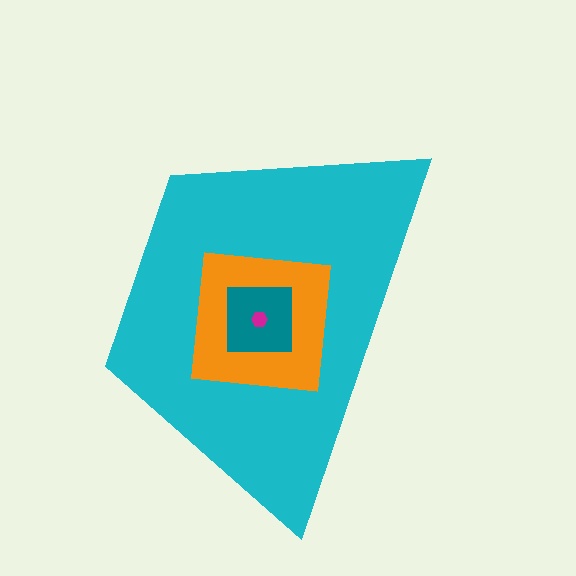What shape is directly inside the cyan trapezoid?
The orange square.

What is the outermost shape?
The cyan trapezoid.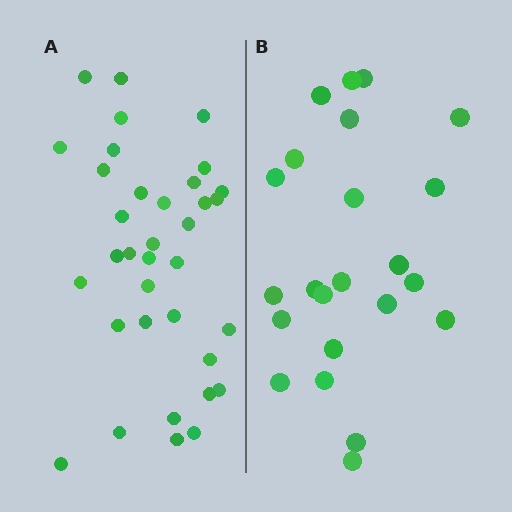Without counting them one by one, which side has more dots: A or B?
Region A (the left region) has more dots.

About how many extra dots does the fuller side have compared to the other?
Region A has roughly 12 or so more dots than region B.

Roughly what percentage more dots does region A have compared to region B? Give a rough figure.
About 50% more.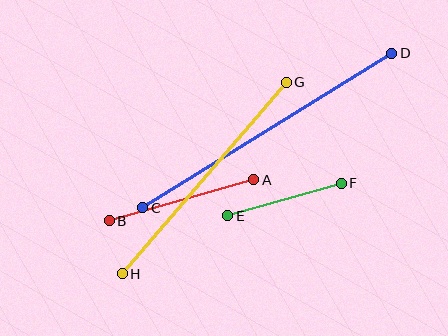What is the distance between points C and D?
The distance is approximately 293 pixels.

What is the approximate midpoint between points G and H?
The midpoint is at approximately (204, 178) pixels.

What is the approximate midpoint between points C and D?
The midpoint is at approximately (267, 131) pixels.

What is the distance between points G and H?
The distance is approximately 252 pixels.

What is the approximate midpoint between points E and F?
The midpoint is at approximately (284, 200) pixels.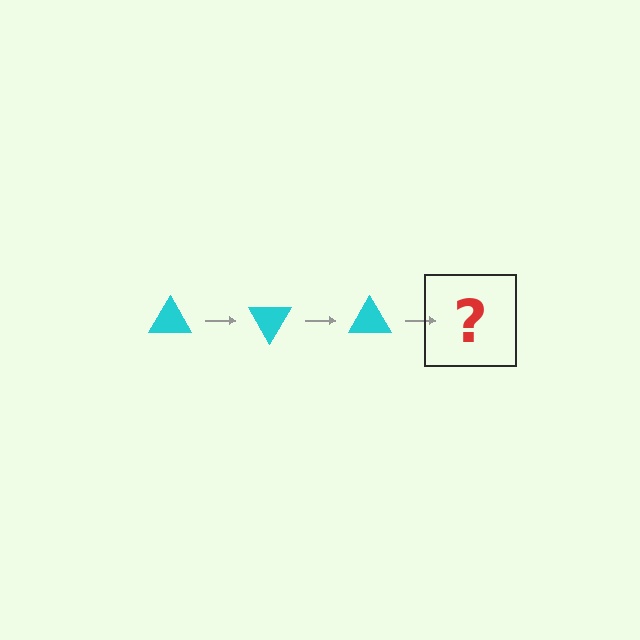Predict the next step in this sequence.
The next step is a cyan triangle rotated 180 degrees.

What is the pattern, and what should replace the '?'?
The pattern is that the triangle rotates 60 degrees each step. The '?' should be a cyan triangle rotated 180 degrees.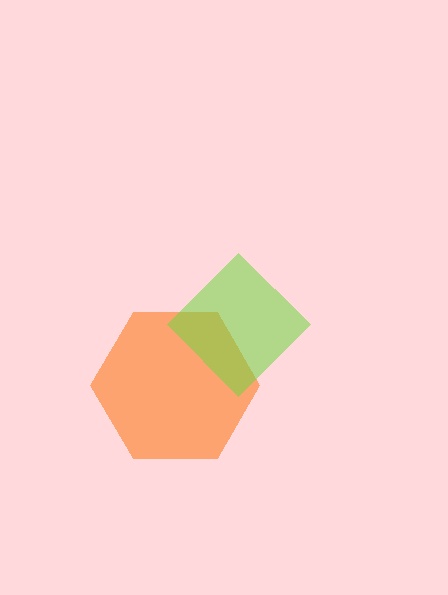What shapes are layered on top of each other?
The layered shapes are: an orange hexagon, a lime diamond.